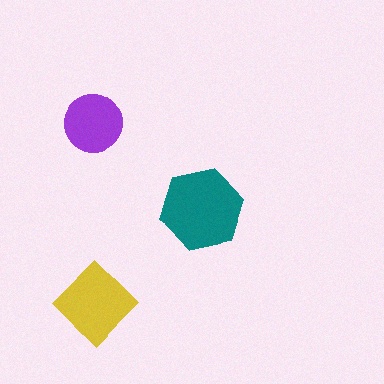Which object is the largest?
The teal hexagon.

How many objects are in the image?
There are 3 objects in the image.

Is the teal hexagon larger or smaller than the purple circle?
Larger.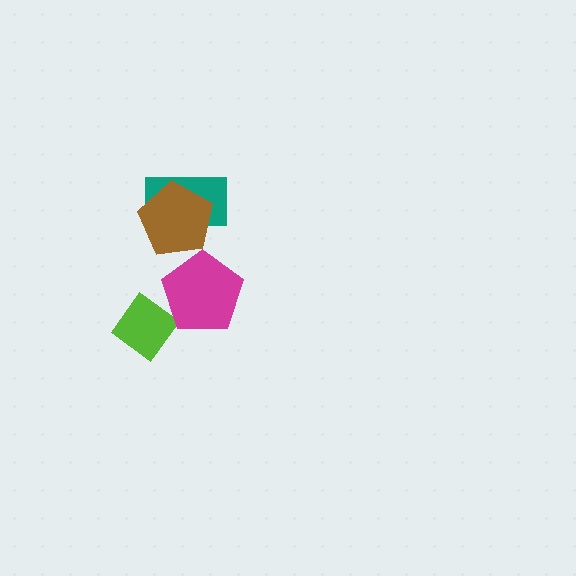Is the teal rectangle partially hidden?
Yes, it is partially covered by another shape.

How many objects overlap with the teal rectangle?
1 object overlaps with the teal rectangle.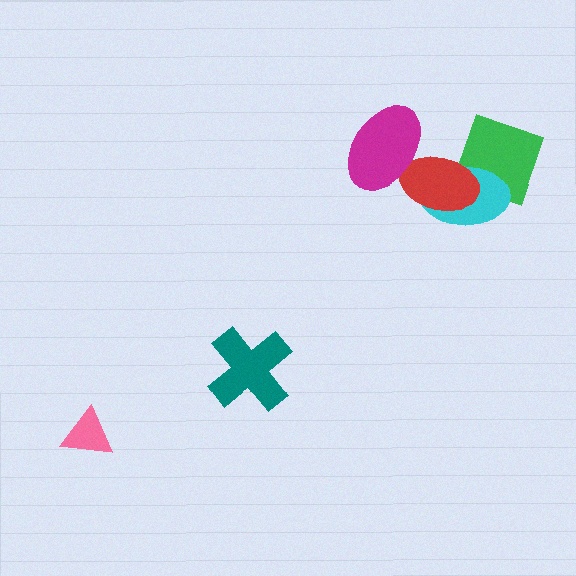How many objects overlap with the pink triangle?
0 objects overlap with the pink triangle.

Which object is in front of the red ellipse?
The magenta ellipse is in front of the red ellipse.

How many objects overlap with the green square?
2 objects overlap with the green square.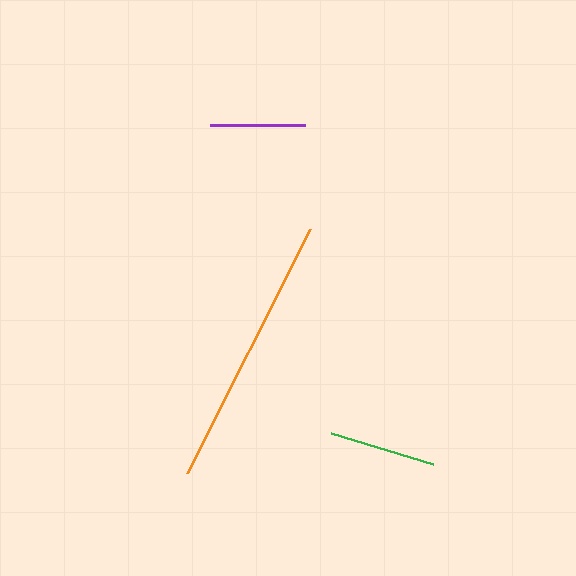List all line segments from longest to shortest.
From longest to shortest: orange, green, purple.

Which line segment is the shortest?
The purple line is the shortest at approximately 94 pixels.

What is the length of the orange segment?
The orange segment is approximately 273 pixels long.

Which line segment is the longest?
The orange line is the longest at approximately 273 pixels.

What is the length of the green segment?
The green segment is approximately 107 pixels long.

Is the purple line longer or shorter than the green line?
The green line is longer than the purple line.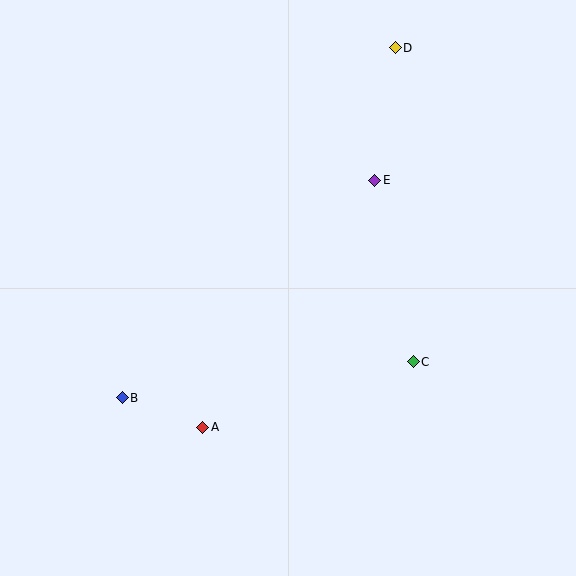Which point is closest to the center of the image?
Point E at (375, 180) is closest to the center.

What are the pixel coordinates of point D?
Point D is at (395, 48).